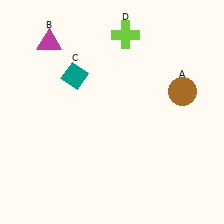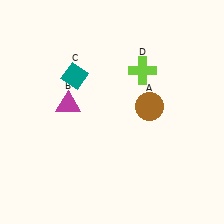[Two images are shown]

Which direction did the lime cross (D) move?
The lime cross (D) moved down.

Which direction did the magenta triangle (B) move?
The magenta triangle (B) moved down.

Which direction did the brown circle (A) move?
The brown circle (A) moved left.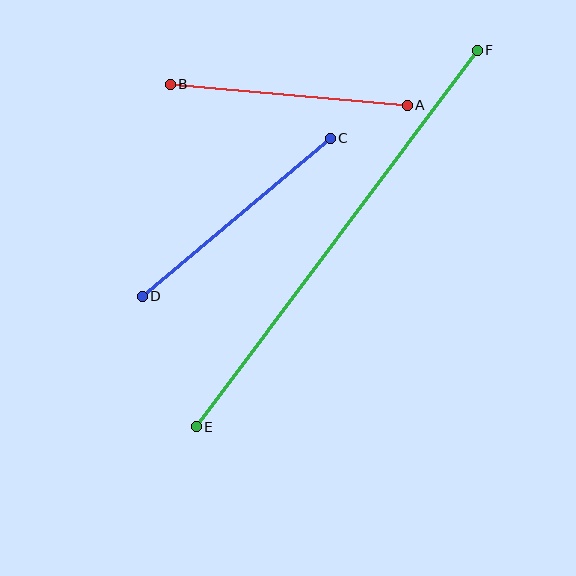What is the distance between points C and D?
The distance is approximately 246 pixels.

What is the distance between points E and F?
The distance is approximately 470 pixels.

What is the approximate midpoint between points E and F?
The midpoint is at approximately (337, 239) pixels.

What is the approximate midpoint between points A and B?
The midpoint is at approximately (289, 95) pixels.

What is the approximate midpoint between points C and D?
The midpoint is at approximately (236, 217) pixels.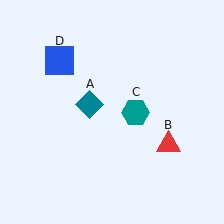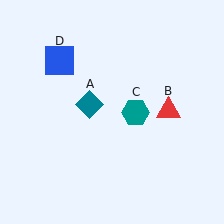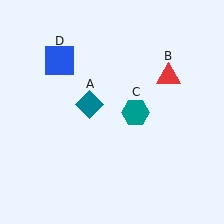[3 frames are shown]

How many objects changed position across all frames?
1 object changed position: red triangle (object B).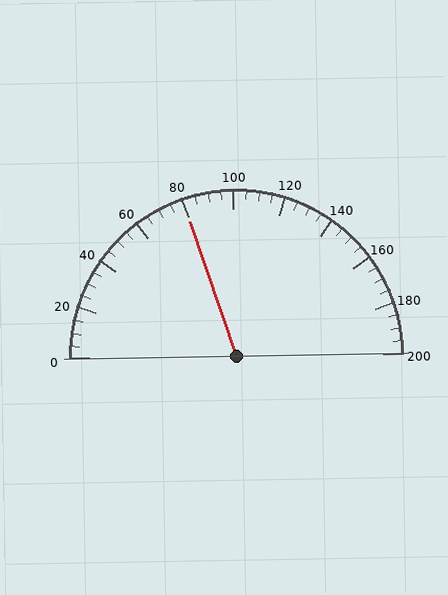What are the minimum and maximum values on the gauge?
The gauge ranges from 0 to 200.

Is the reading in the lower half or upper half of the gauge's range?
The reading is in the lower half of the range (0 to 200).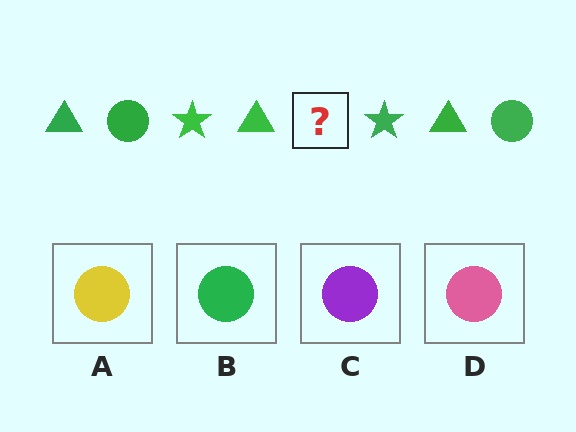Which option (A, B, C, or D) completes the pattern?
B.